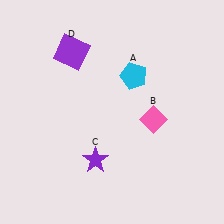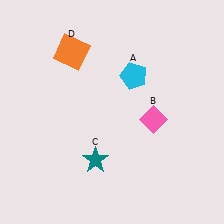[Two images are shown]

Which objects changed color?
C changed from purple to teal. D changed from purple to orange.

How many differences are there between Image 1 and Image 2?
There are 2 differences between the two images.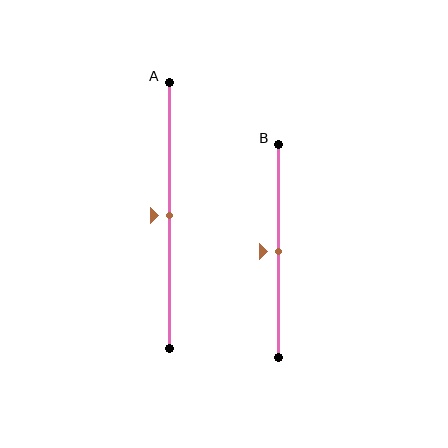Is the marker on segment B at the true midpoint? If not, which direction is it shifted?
Yes, the marker on segment B is at the true midpoint.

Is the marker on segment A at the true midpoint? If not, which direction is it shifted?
Yes, the marker on segment A is at the true midpoint.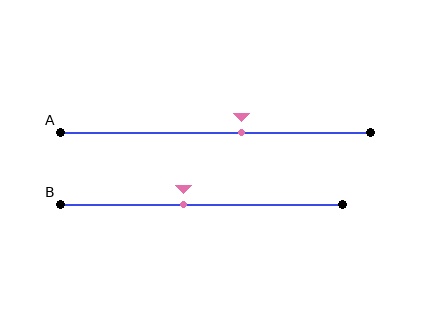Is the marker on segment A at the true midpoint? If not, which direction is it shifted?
No, the marker on segment A is shifted to the right by about 8% of the segment length.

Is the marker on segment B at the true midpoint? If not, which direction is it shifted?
No, the marker on segment B is shifted to the left by about 6% of the segment length.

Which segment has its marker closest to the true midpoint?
Segment B has its marker closest to the true midpoint.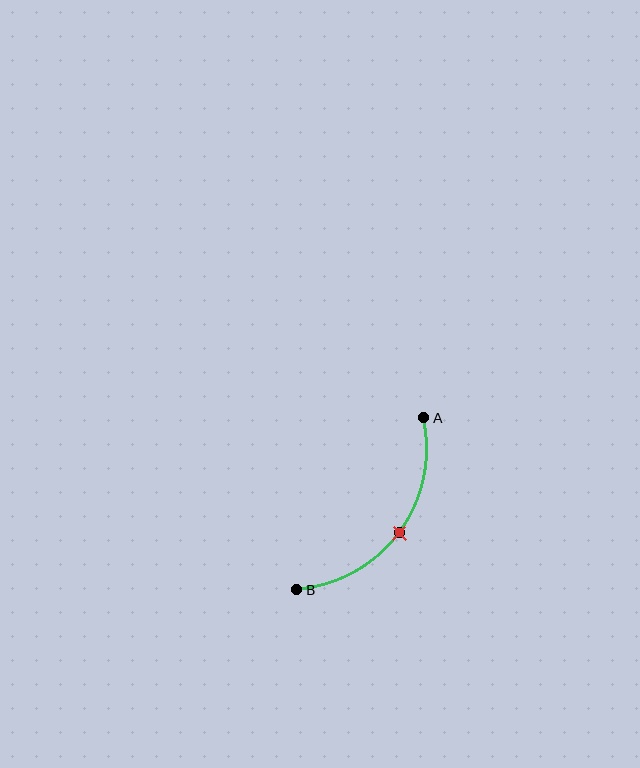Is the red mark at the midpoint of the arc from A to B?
Yes. The red mark lies on the arc at equal arc-length from both A and B — it is the arc midpoint.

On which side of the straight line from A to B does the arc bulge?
The arc bulges below and to the right of the straight line connecting A and B.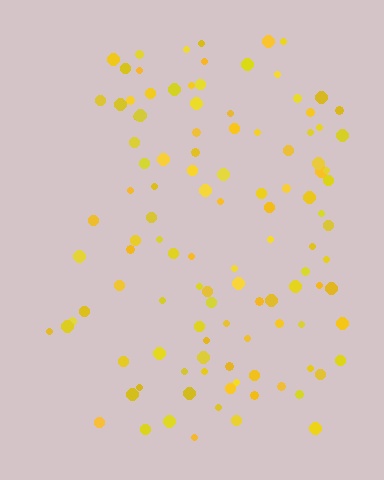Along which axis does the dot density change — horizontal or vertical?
Horizontal.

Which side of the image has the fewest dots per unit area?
The left.